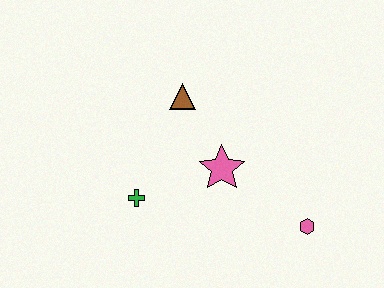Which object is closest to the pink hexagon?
The pink star is closest to the pink hexagon.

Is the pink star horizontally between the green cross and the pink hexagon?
Yes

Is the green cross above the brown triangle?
No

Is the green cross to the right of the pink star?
No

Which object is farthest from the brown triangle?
The pink hexagon is farthest from the brown triangle.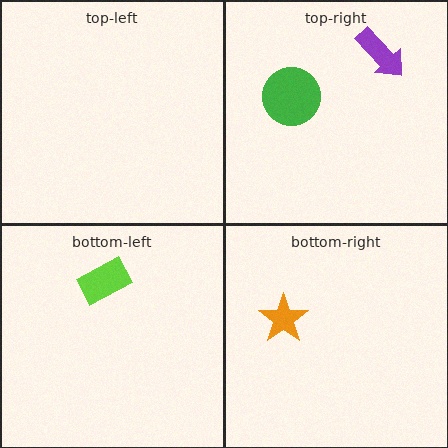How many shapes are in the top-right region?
2.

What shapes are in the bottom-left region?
The lime rectangle.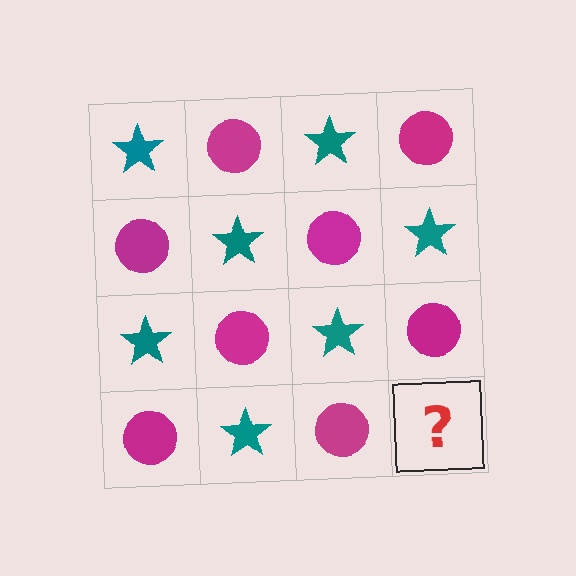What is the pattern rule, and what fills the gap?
The rule is that it alternates teal star and magenta circle in a checkerboard pattern. The gap should be filled with a teal star.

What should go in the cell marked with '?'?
The missing cell should contain a teal star.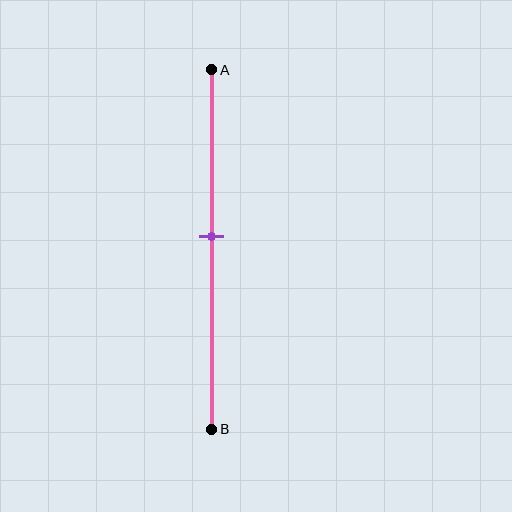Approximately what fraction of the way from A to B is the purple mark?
The purple mark is approximately 45% of the way from A to B.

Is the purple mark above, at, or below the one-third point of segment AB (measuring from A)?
The purple mark is below the one-third point of segment AB.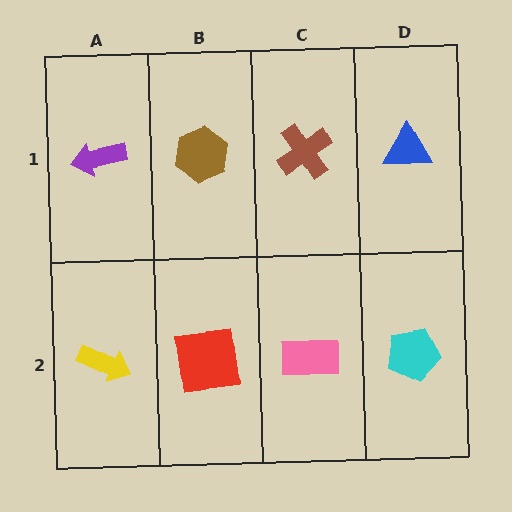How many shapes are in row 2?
4 shapes.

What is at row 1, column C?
A brown cross.